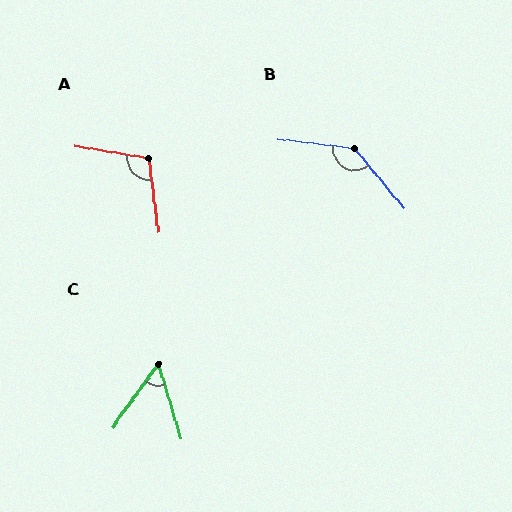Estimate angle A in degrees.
Approximately 107 degrees.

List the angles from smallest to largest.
C (52°), A (107°), B (136°).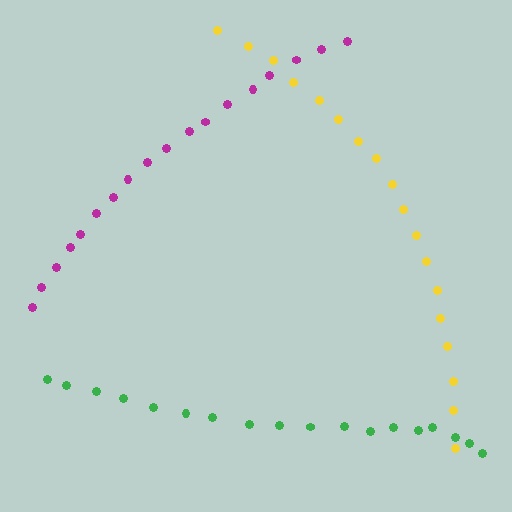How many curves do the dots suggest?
There are 3 distinct paths.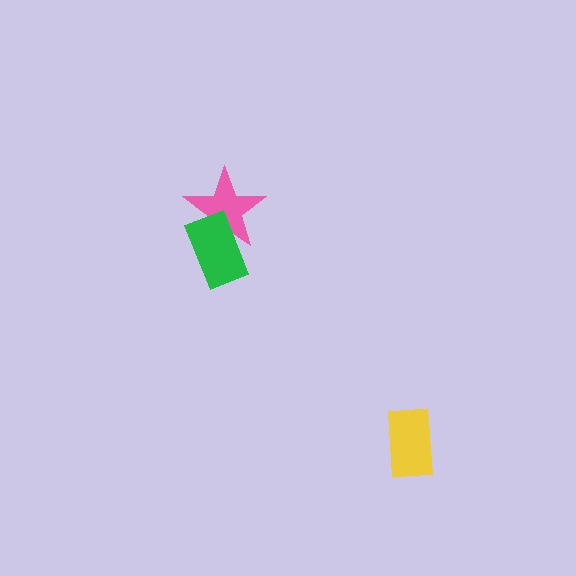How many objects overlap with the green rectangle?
1 object overlaps with the green rectangle.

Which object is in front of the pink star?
The green rectangle is in front of the pink star.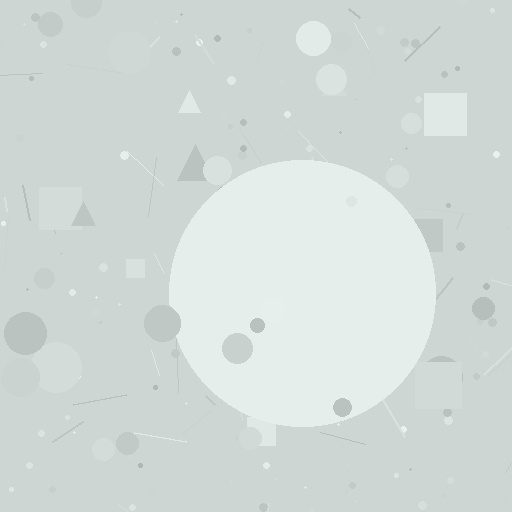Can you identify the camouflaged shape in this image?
The camouflaged shape is a circle.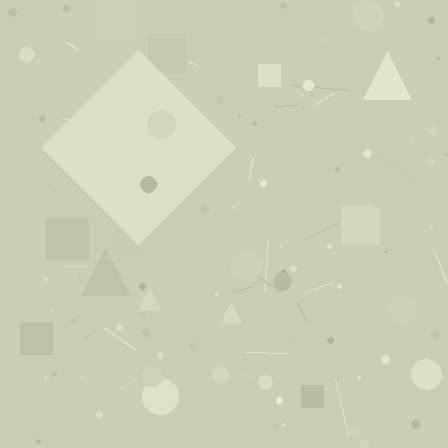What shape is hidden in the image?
A diamond is hidden in the image.